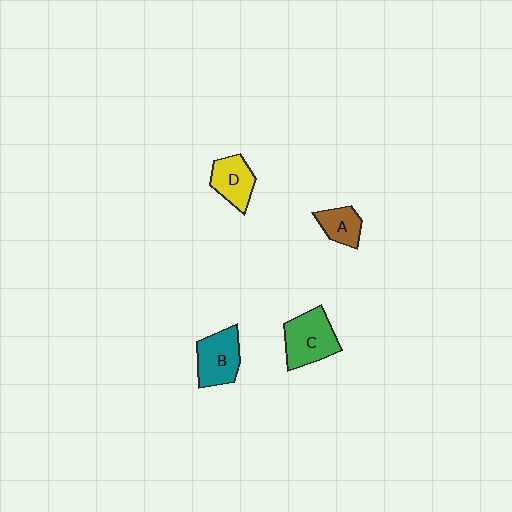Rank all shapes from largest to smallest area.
From largest to smallest: C (green), B (teal), D (yellow), A (brown).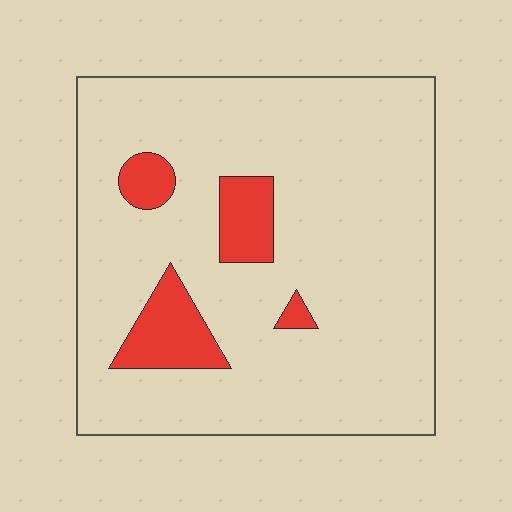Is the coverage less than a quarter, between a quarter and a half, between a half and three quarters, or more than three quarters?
Less than a quarter.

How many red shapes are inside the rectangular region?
4.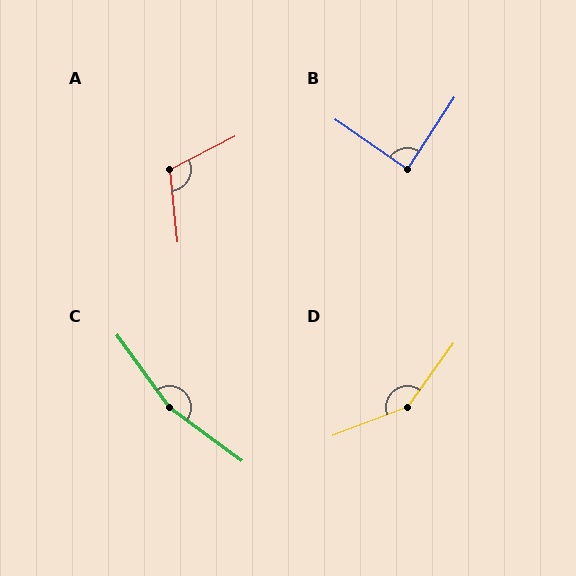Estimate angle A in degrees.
Approximately 111 degrees.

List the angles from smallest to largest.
B (88°), A (111°), D (147°), C (163°).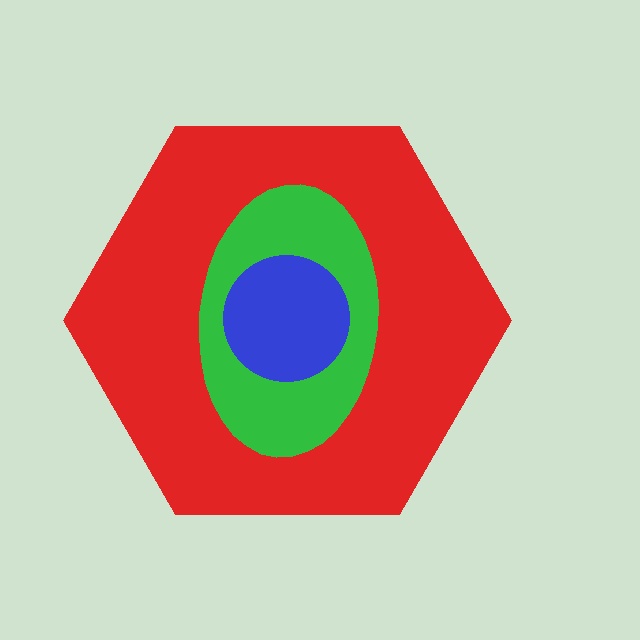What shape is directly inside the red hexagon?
The green ellipse.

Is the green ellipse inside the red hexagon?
Yes.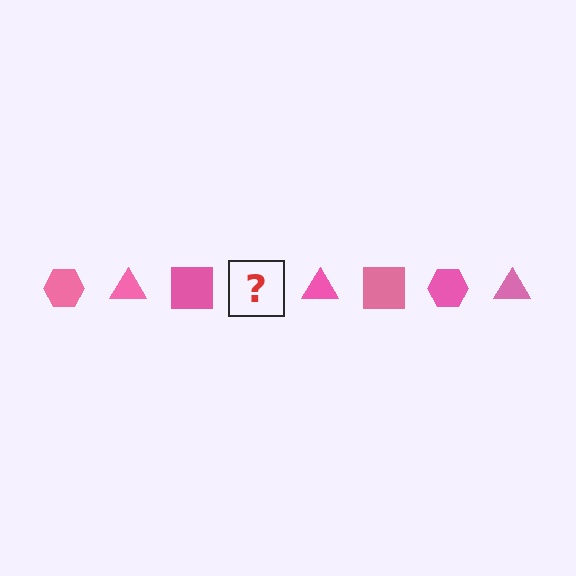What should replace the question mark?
The question mark should be replaced with a pink hexagon.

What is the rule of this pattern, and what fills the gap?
The rule is that the pattern cycles through hexagon, triangle, square shapes in pink. The gap should be filled with a pink hexagon.